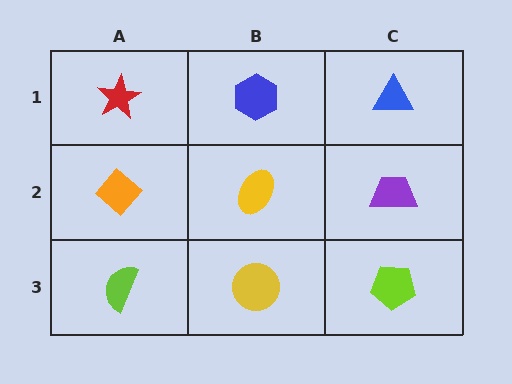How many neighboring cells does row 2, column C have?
3.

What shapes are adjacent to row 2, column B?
A blue hexagon (row 1, column B), a yellow circle (row 3, column B), an orange diamond (row 2, column A), a purple trapezoid (row 2, column C).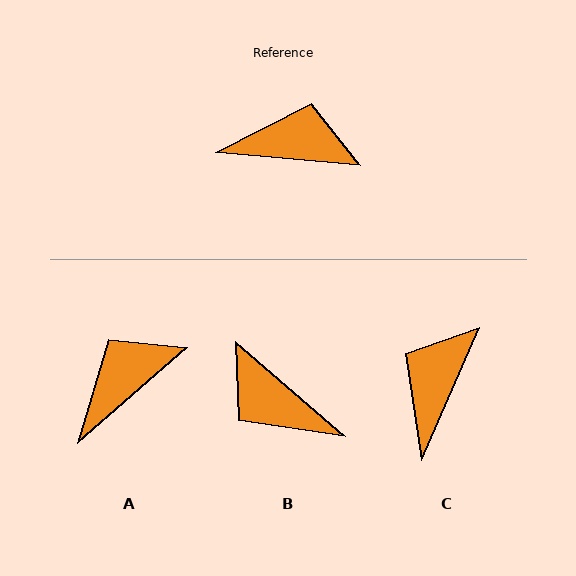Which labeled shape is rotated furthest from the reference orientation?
B, about 144 degrees away.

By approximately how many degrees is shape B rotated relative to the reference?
Approximately 144 degrees counter-clockwise.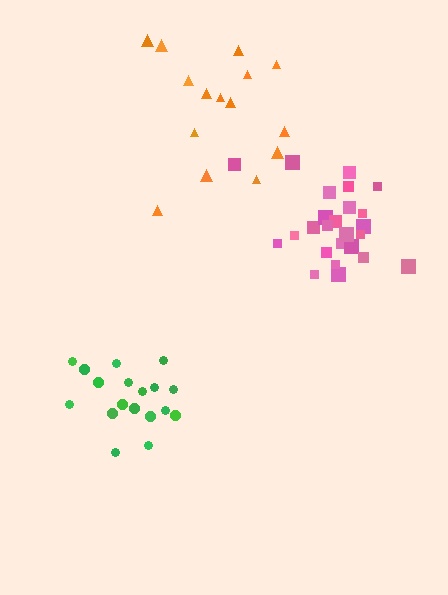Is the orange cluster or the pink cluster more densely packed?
Pink.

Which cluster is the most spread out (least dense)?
Orange.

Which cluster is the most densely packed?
Pink.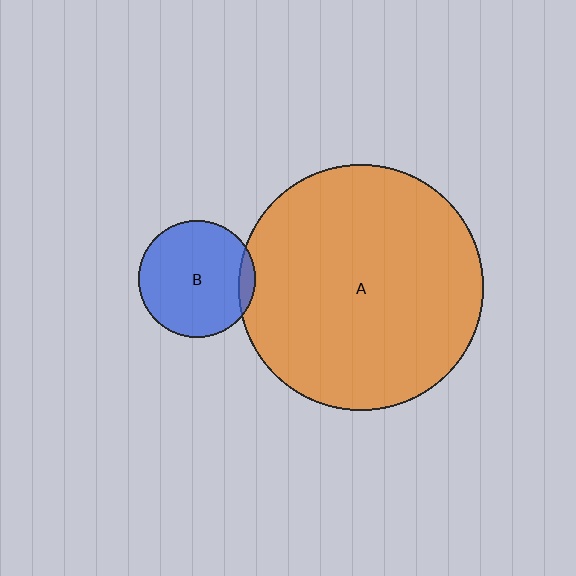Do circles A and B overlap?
Yes.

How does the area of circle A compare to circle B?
Approximately 4.4 times.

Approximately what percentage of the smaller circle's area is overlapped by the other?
Approximately 10%.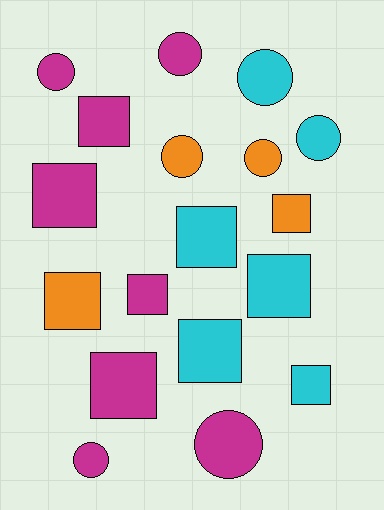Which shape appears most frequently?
Square, with 10 objects.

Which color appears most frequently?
Magenta, with 8 objects.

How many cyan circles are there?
There are 2 cyan circles.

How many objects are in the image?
There are 18 objects.